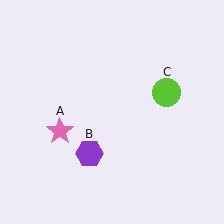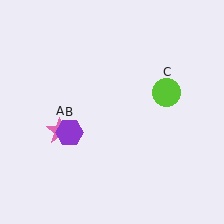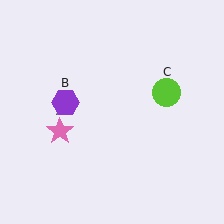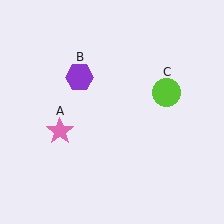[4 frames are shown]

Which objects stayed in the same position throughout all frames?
Pink star (object A) and lime circle (object C) remained stationary.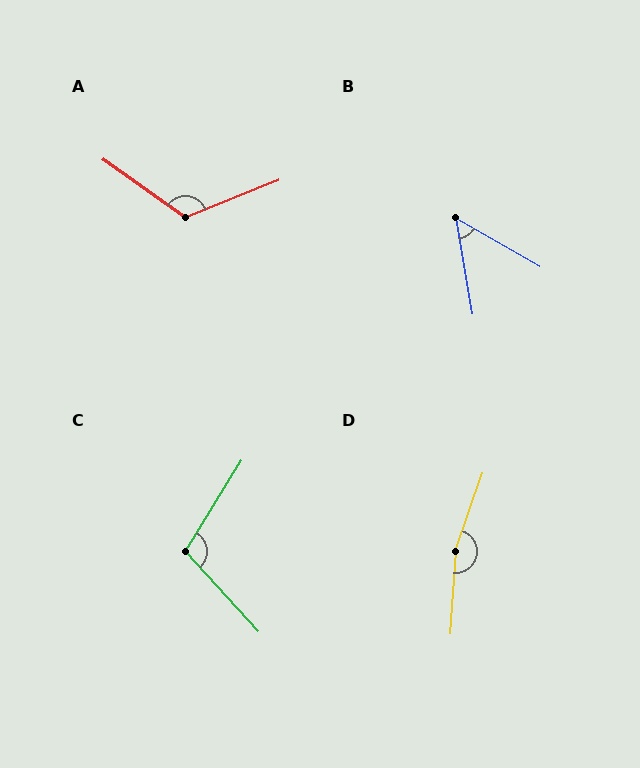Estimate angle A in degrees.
Approximately 123 degrees.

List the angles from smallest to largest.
B (51°), C (106°), A (123°), D (165°).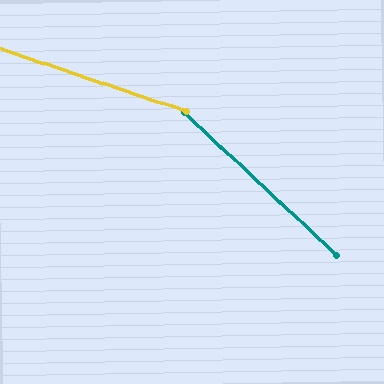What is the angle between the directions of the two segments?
Approximately 25 degrees.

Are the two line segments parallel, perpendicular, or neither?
Neither parallel nor perpendicular — they differ by about 25°.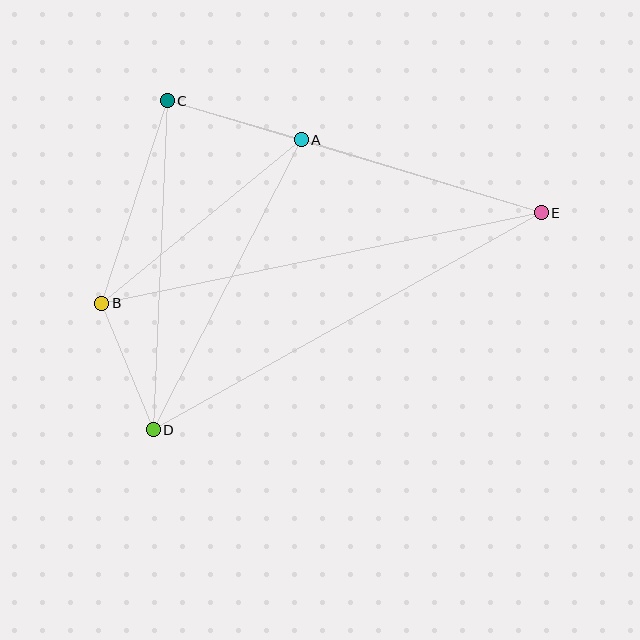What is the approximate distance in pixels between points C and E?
The distance between C and E is approximately 390 pixels.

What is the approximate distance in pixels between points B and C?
The distance between B and C is approximately 213 pixels.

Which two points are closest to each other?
Points B and D are closest to each other.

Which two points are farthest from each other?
Points B and E are farthest from each other.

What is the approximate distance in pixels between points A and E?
The distance between A and E is approximately 251 pixels.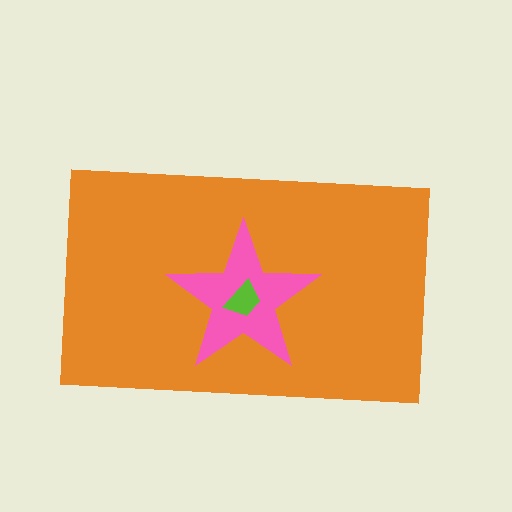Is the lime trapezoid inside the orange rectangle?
Yes.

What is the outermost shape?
The orange rectangle.